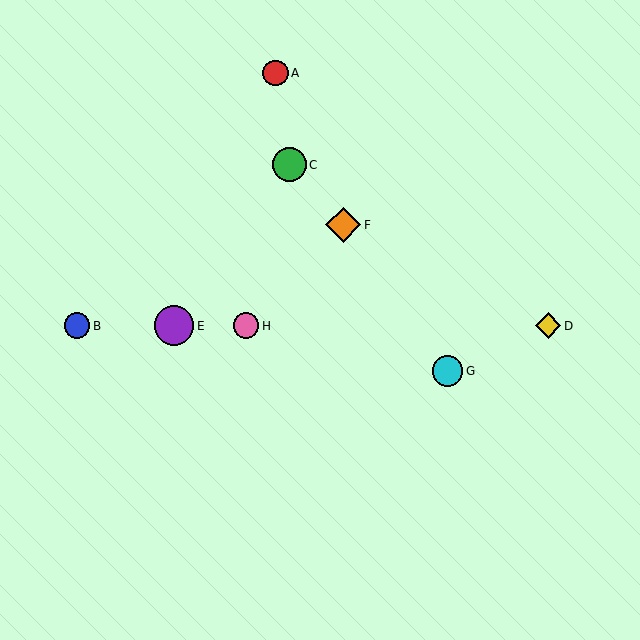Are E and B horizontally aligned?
Yes, both are at y≈326.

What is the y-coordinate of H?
Object H is at y≈326.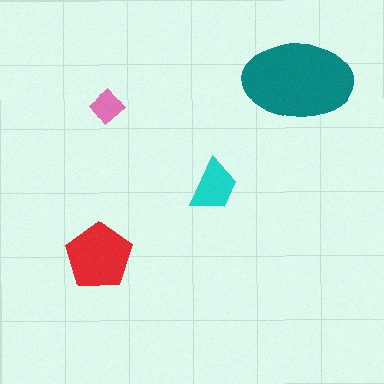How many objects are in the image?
There are 4 objects in the image.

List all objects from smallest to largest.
The pink diamond, the cyan trapezoid, the red pentagon, the teal ellipse.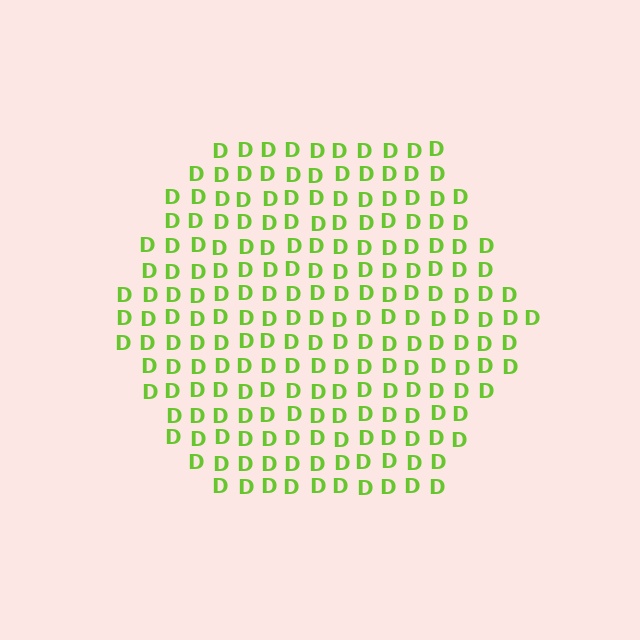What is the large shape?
The large shape is a hexagon.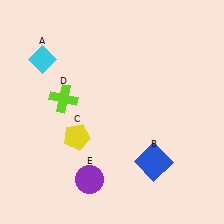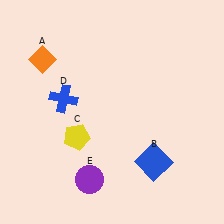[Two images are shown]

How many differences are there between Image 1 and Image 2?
There are 2 differences between the two images.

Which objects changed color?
A changed from cyan to orange. D changed from lime to blue.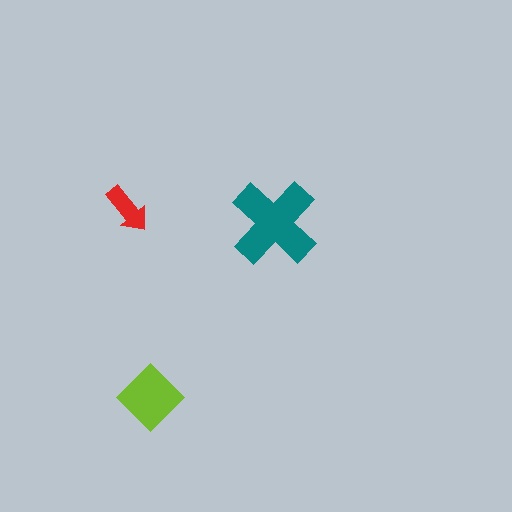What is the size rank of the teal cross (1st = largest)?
1st.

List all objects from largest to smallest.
The teal cross, the lime diamond, the red arrow.